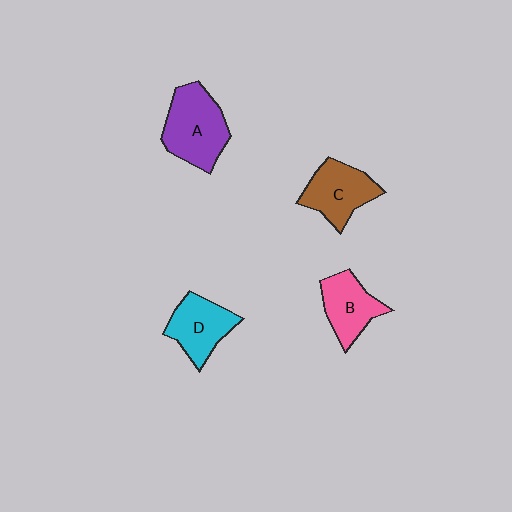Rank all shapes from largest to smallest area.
From largest to smallest: A (purple), C (brown), D (cyan), B (pink).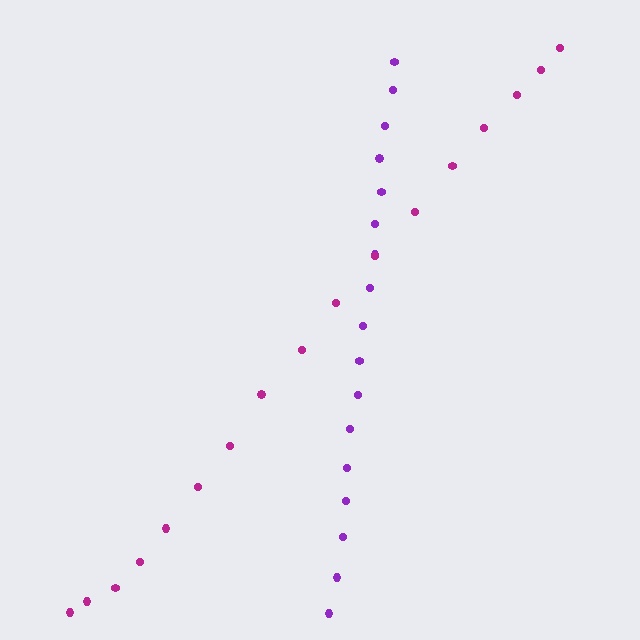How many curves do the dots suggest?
There are 2 distinct paths.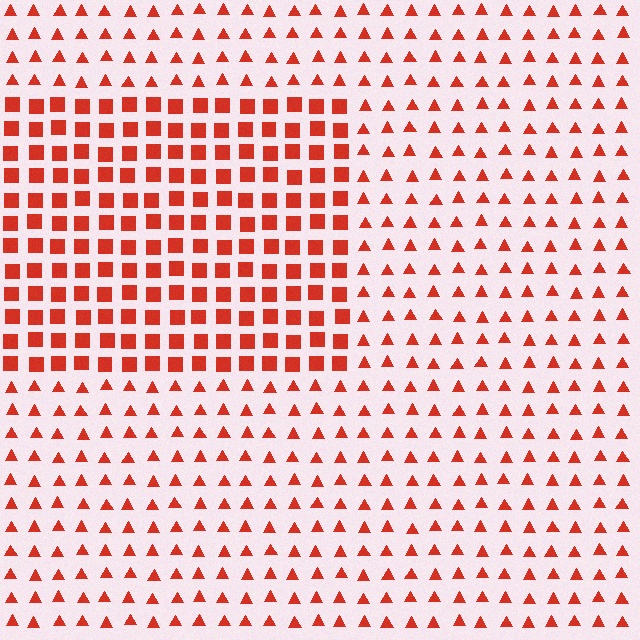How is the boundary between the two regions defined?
The boundary is defined by a change in element shape: squares inside vs. triangles outside. All elements share the same color and spacing.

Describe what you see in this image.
The image is filled with small red elements arranged in a uniform grid. A rectangle-shaped region contains squares, while the surrounding area contains triangles. The boundary is defined purely by the change in element shape.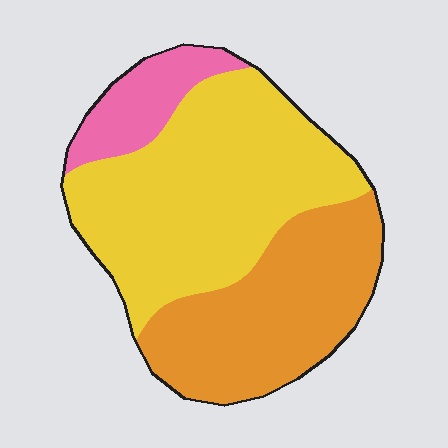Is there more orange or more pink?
Orange.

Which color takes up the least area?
Pink, at roughly 10%.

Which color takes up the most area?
Yellow, at roughly 50%.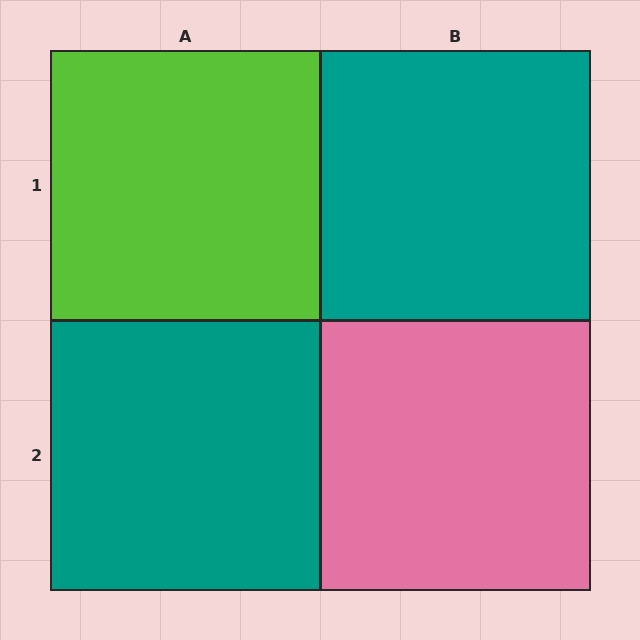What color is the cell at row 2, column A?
Teal.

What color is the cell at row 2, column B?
Pink.